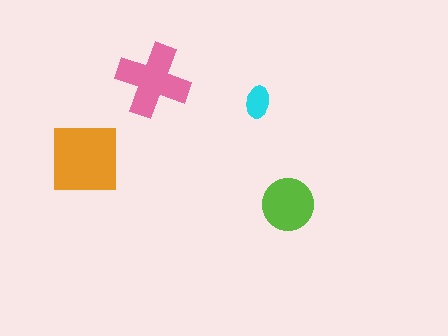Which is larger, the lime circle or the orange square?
The orange square.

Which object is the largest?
The orange square.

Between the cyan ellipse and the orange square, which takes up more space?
The orange square.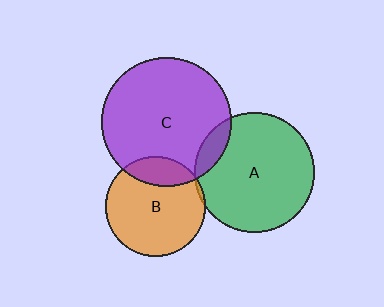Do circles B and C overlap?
Yes.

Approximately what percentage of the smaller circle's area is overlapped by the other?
Approximately 20%.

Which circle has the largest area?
Circle C (purple).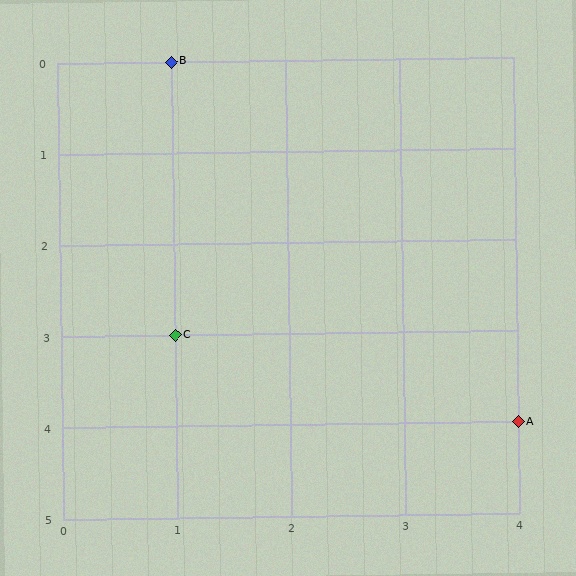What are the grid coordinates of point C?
Point C is at grid coordinates (1, 3).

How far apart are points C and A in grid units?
Points C and A are 3 columns and 1 row apart (about 3.2 grid units diagonally).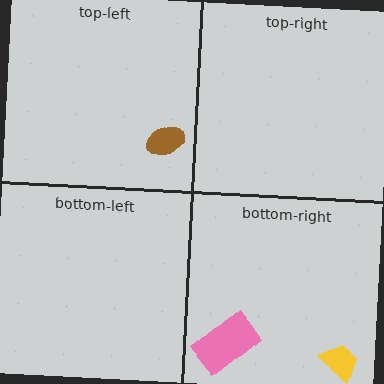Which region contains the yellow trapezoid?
The bottom-right region.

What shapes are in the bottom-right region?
The pink rectangle, the yellow trapezoid.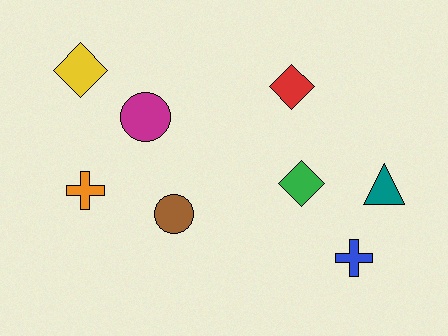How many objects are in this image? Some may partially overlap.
There are 8 objects.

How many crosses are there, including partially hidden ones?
There are 2 crosses.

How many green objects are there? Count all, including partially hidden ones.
There is 1 green object.